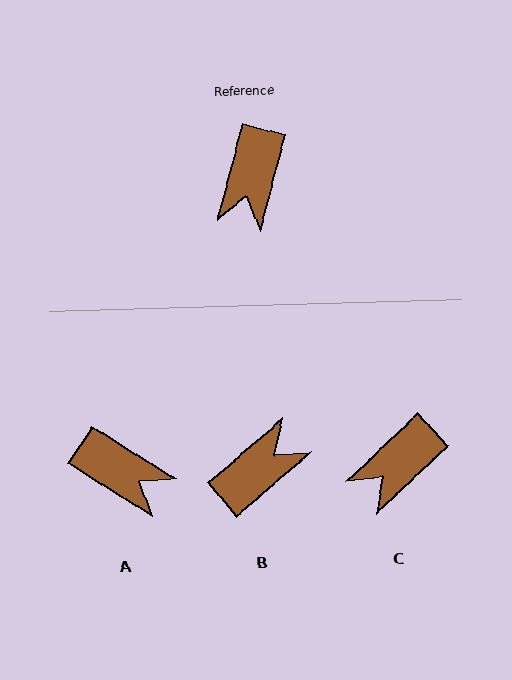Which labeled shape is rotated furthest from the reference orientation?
B, about 145 degrees away.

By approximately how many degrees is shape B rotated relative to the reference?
Approximately 145 degrees counter-clockwise.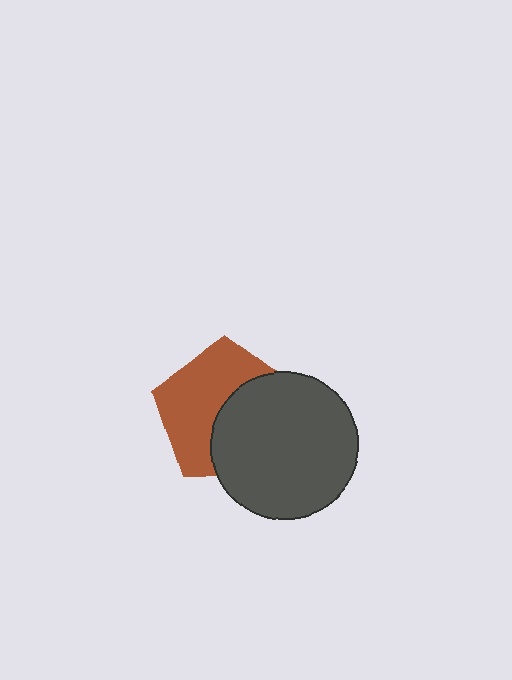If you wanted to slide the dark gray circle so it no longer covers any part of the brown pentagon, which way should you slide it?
Slide it toward the lower-right — that is the most direct way to separate the two shapes.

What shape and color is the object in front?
The object in front is a dark gray circle.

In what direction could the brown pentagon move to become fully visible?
The brown pentagon could move toward the upper-left. That would shift it out from behind the dark gray circle entirely.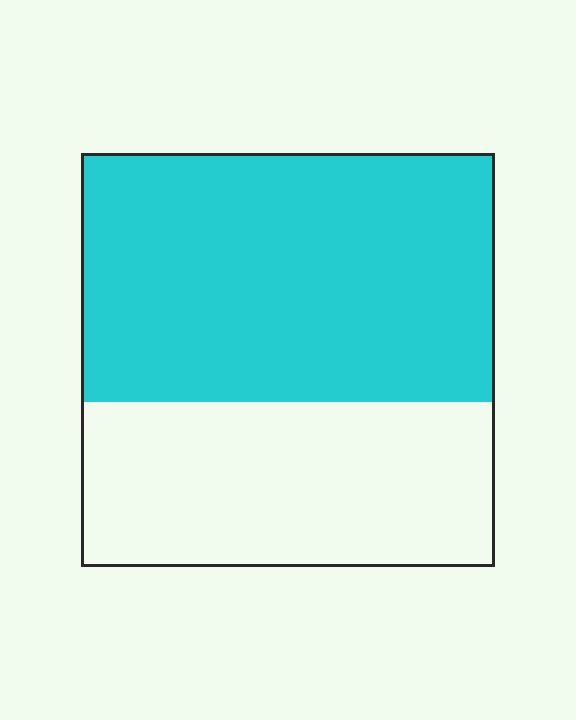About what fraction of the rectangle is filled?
About three fifths (3/5).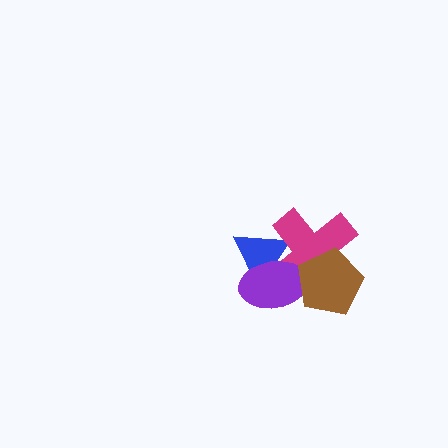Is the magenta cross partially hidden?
Yes, it is partially covered by another shape.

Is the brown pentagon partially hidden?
No, no other shape covers it.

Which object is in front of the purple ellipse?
The brown pentagon is in front of the purple ellipse.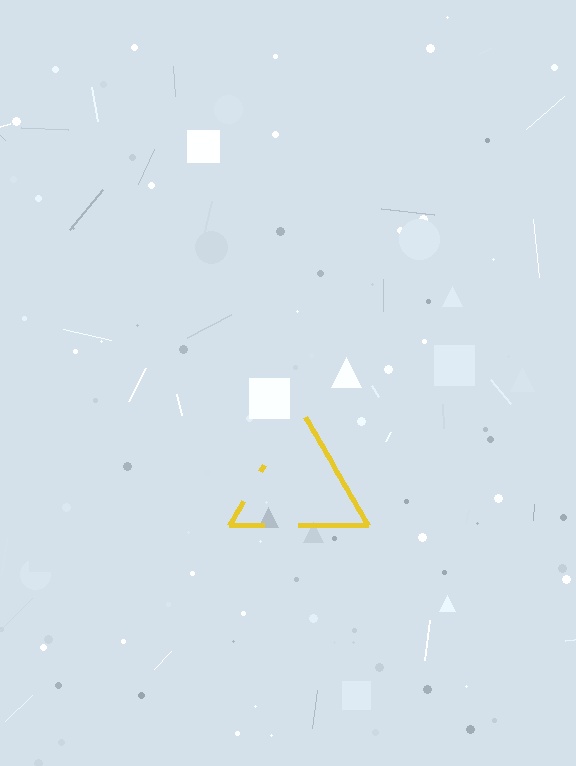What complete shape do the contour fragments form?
The contour fragments form a triangle.